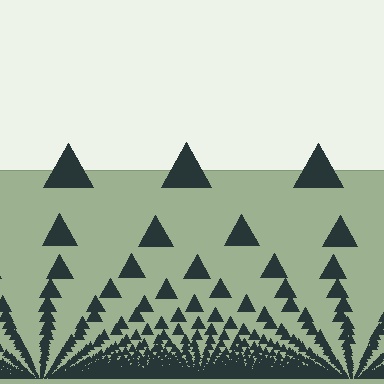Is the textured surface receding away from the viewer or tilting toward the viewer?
The surface appears to tilt toward the viewer. Texture elements get larger and sparser toward the top.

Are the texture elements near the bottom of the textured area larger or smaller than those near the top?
Smaller. The gradient is inverted — elements near the bottom are smaller and denser.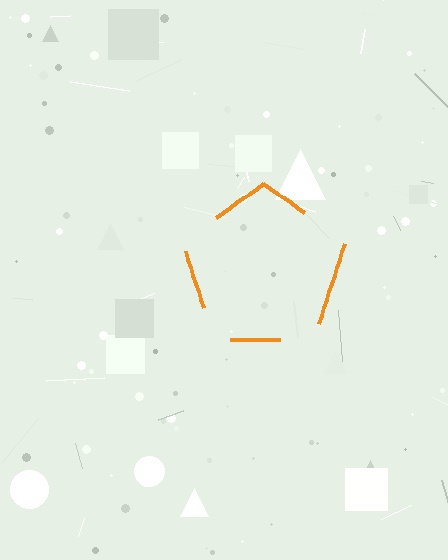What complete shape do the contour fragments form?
The contour fragments form a pentagon.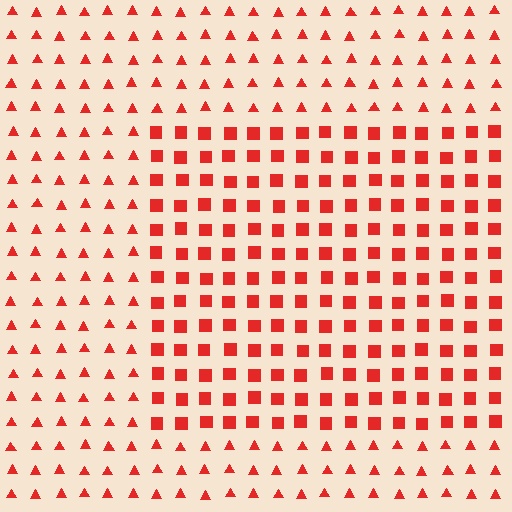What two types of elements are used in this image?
The image uses squares inside the rectangle region and triangles outside it.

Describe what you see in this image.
The image is filled with small red elements arranged in a uniform grid. A rectangle-shaped region contains squares, while the surrounding area contains triangles. The boundary is defined purely by the change in element shape.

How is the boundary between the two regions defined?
The boundary is defined by a change in element shape: squares inside vs. triangles outside. All elements share the same color and spacing.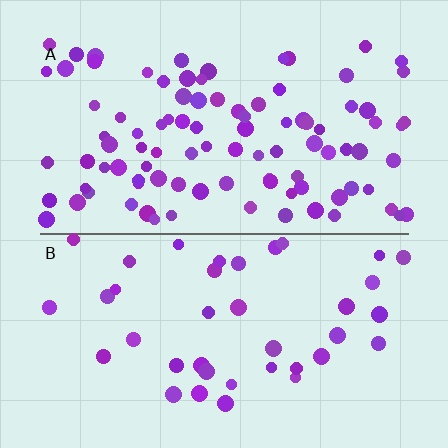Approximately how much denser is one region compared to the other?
Approximately 2.4× — region A over region B.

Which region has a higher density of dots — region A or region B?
A (the top).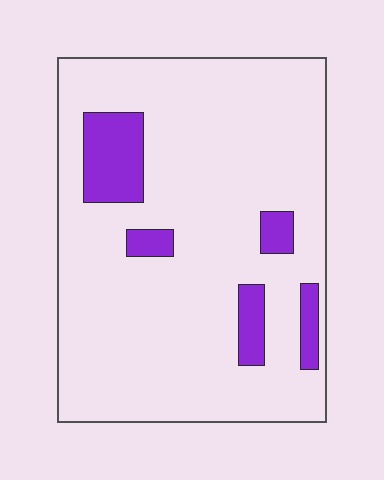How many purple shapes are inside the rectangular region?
5.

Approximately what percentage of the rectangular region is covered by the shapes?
Approximately 10%.